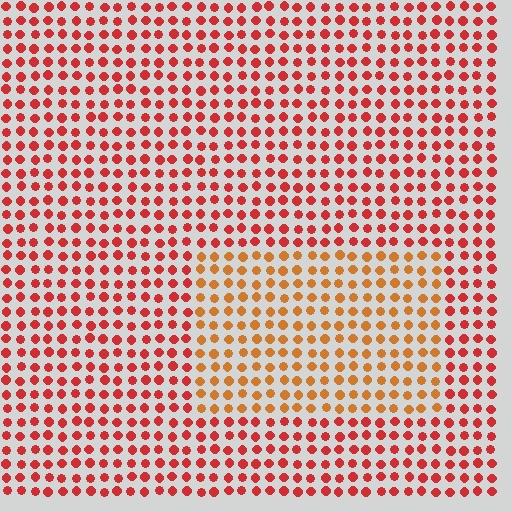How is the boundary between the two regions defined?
The boundary is defined purely by a slight shift in hue (about 30 degrees). Spacing, size, and orientation are identical on both sides.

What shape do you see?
I see a rectangle.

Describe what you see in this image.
The image is filled with small red elements in a uniform arrangement. A rectangle-shaped region is visible where the elements are tinted to a slightly different hue, forming a subtle color boundary.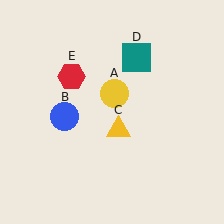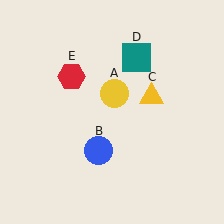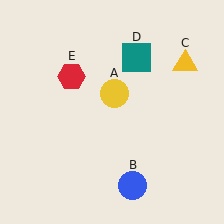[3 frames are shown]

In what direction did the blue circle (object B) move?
The blue circle (object B) moved down and to the right.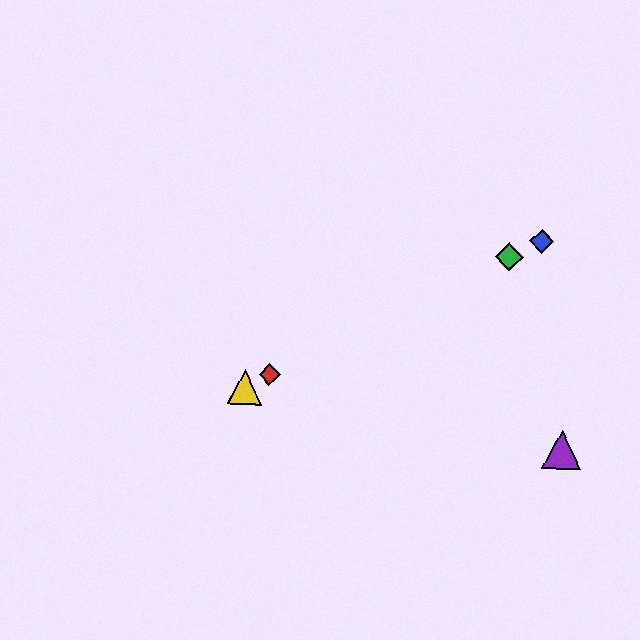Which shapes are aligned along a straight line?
The red diamond, the blue diamond, the green diamond, the yellow triangle are aligned along a straight line.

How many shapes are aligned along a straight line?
4 shapes (the red diamond, the blue diamond, the green diamond, the yellow triangle) are aligned along a straight line.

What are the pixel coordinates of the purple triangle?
The purple triangle is at (562, 449).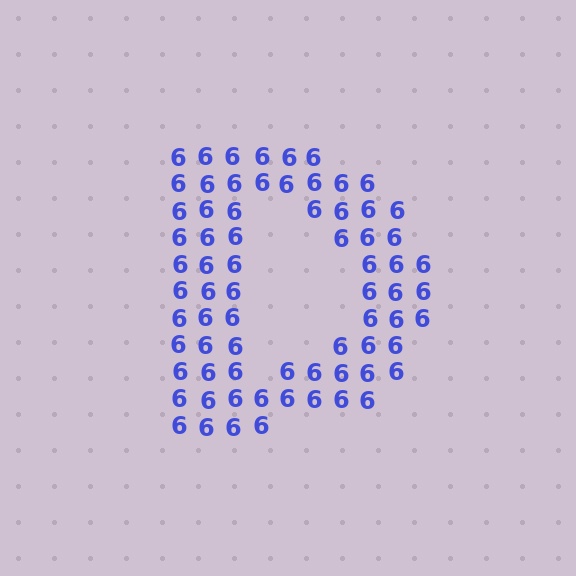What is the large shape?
The large shape is the letter D.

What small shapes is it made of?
It is made of small digit 6's.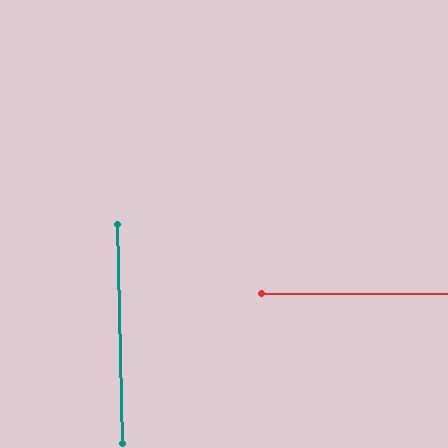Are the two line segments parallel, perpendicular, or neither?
Perpendicular — they meet at approximately 88°.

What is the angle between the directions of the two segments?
Approximately 88 degrees.